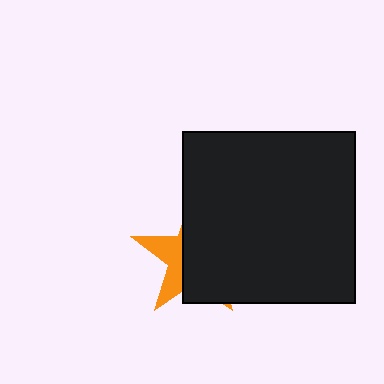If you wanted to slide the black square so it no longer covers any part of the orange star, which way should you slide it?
Slide it right — that is the most direct way to separate the two shapes.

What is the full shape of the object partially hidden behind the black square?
The partially hidden object is an orange star.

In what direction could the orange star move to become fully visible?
The orange star could move left. That would shift it out from behind the black square entirely.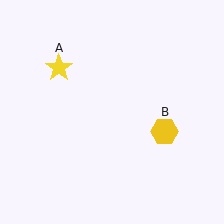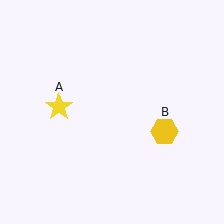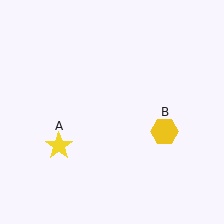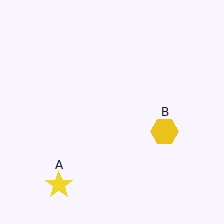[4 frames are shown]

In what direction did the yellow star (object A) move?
The yellow star (object A) moved down.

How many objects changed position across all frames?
1 object changed position: yellow star (object A).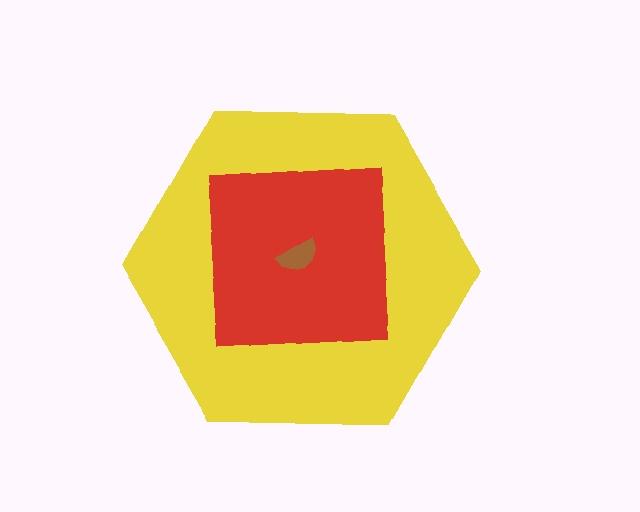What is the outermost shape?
The yellow hexagon.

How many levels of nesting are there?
3.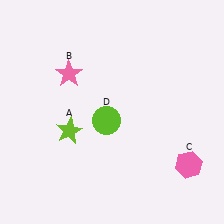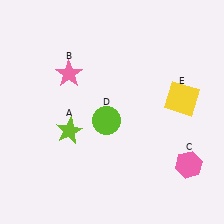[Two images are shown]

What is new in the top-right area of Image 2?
A yellow square (E) was added in the top-right area of Image 2.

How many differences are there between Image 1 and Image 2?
There is 1 difference between the two images.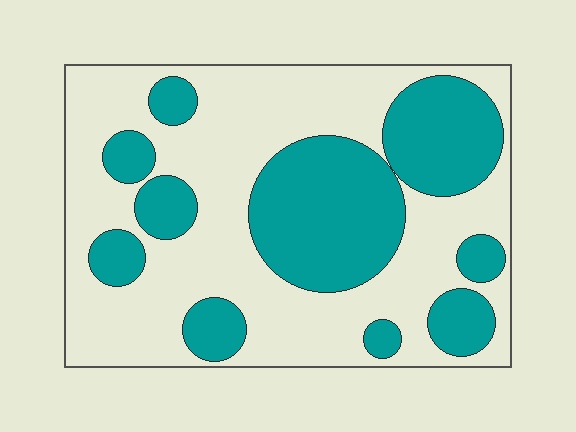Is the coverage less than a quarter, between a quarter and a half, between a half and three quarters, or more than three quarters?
Between a quarter and a half.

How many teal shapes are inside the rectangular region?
10.